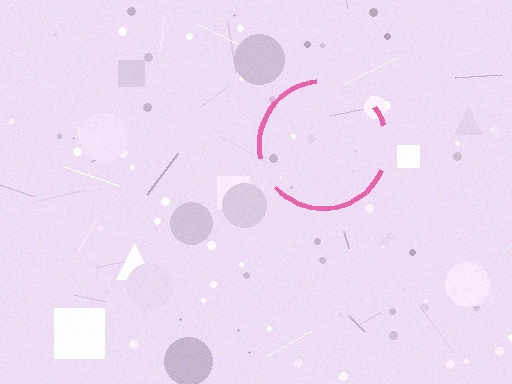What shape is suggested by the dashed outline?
The dashed outline suggests a circle.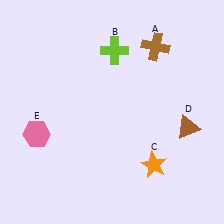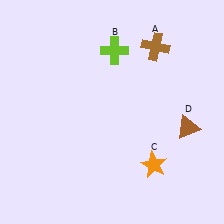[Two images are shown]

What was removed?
The pink hexagon (E) was removed in Image 2.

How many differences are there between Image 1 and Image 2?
There is 1 difference between the two images.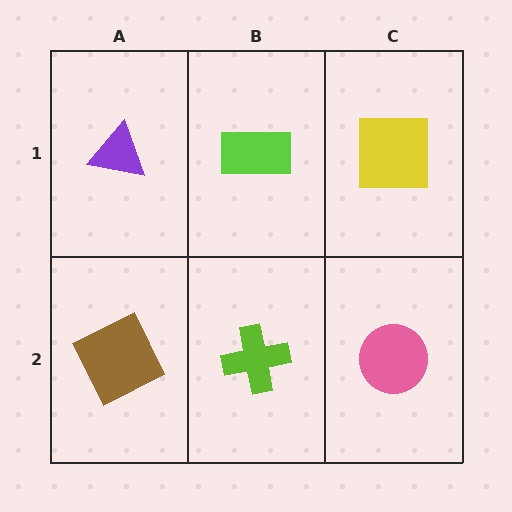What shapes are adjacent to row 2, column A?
A purple triangle (row 1, column A), a lime cross (row 2, column B).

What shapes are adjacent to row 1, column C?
A pink circle (row 2, column C), a lime rectangle (row 1, column B).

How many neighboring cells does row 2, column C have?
2.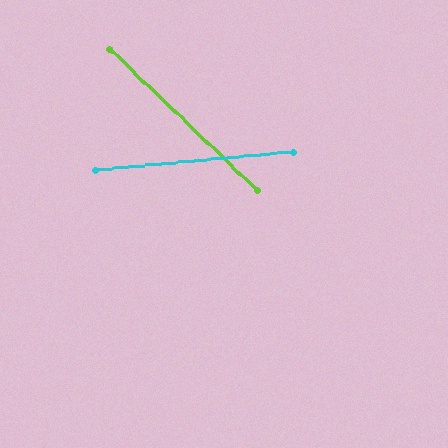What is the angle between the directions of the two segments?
Approximately 49 degrees.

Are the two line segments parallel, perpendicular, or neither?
Neither parallel nor perpendicular — they differ by about 49°.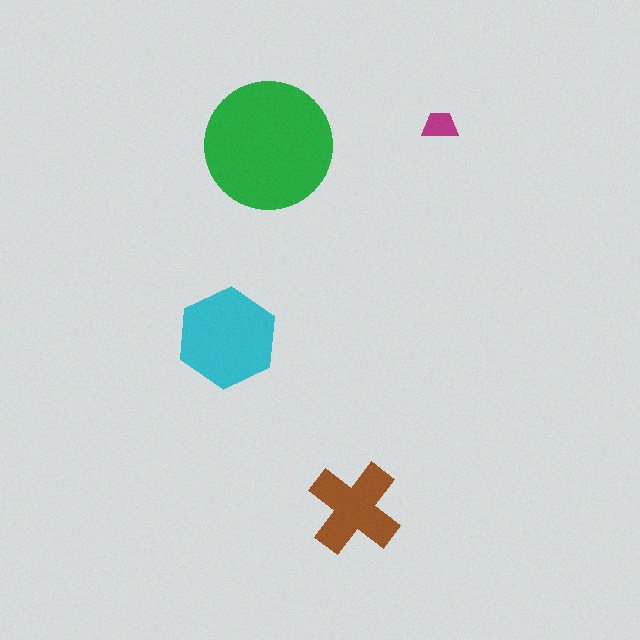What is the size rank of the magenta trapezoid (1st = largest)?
4th.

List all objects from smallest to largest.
The magenta trapezoid, the brown cross, the cyan hexagon, the green circle.